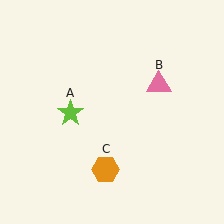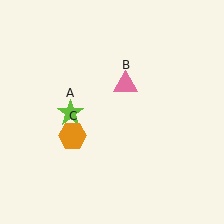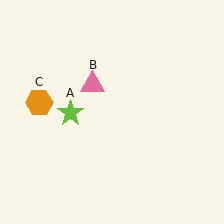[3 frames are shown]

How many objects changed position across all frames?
2 objects changed position: pink triangle (object B), orange hexagon (object C).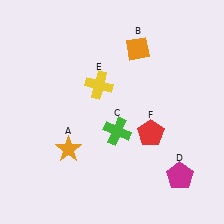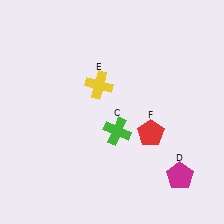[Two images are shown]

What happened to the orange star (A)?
The orange star (A) was removed in Image 2. It was in the bottom-left area of Image 1.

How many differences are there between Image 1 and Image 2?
There are 2 differences between the two images.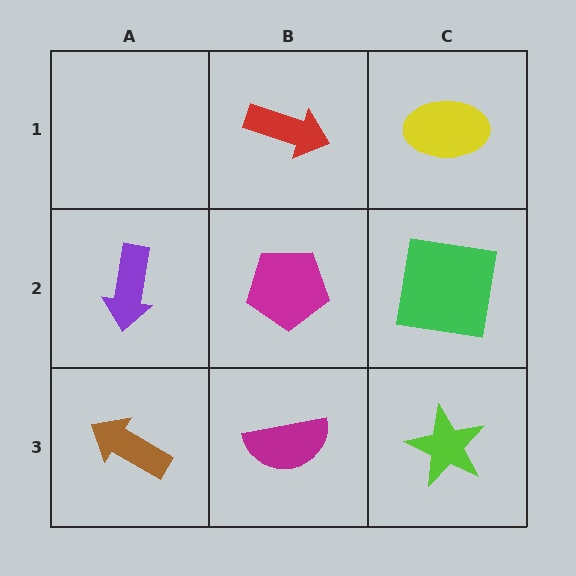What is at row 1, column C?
A yellow ellipse.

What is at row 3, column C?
A lime star.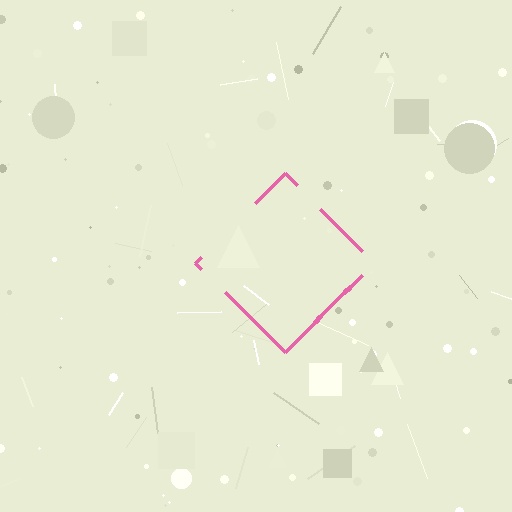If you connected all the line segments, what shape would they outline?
They would outline a diamond.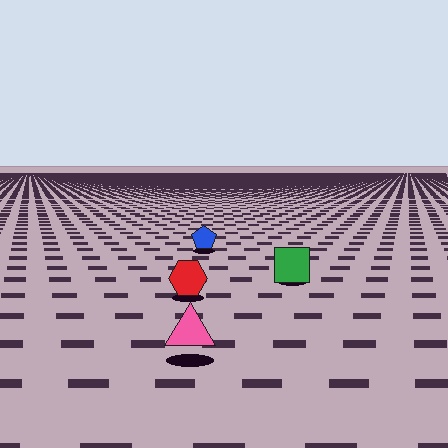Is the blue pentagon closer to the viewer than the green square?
No. The green square is closer — you can tell from the texture gradient: the ground texture is coarser near it.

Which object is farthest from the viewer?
The blue pentagon is farthest from the viewer. It appears smaller and the ground texture around it is denser.